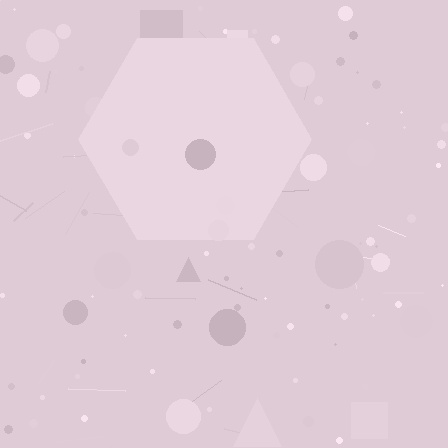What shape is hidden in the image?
A hexagon is hidden in the image.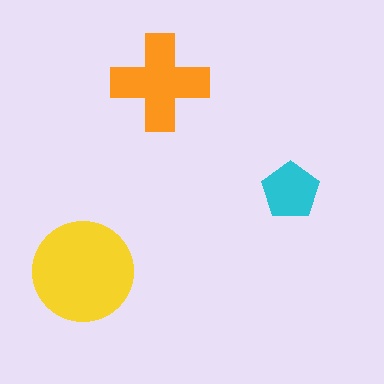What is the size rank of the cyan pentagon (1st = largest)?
3rd.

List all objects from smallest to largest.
The cyan pentagon, the orange cross, the yellow circle.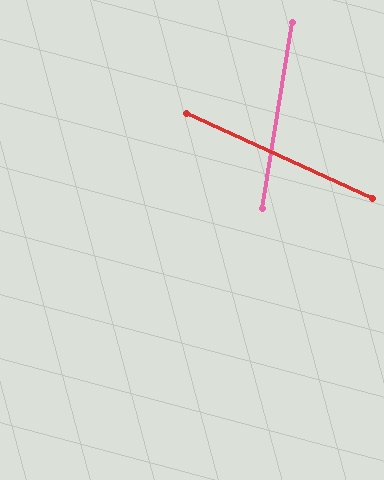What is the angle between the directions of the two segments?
Approximately 75 degrees.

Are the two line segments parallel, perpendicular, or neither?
Neither parallel nor perpendicular — they differ by about 75°.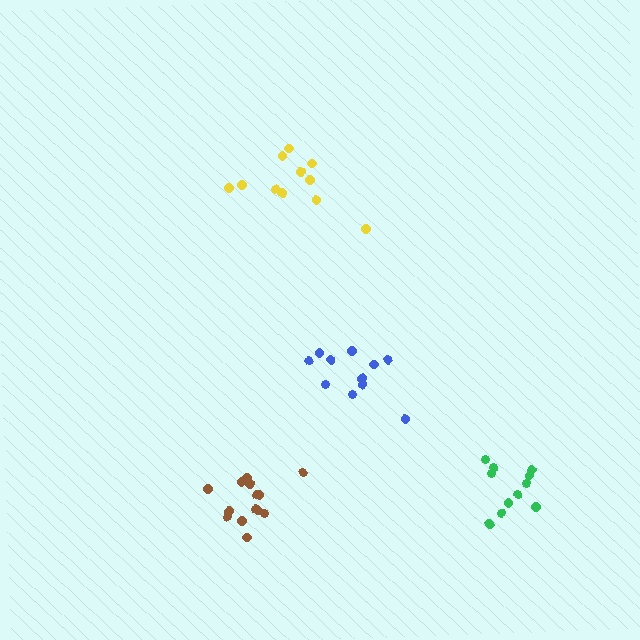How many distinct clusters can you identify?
There are 4 distinct clusters.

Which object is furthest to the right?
The green cluster is rightmost.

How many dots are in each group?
Group 1: 11 dots, Group 2: 11 dots, Group 3: 11 dots, Group 4: 14 dots (47 total).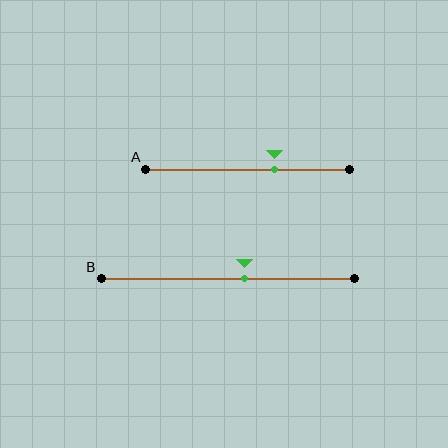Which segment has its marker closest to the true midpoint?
Segment B has its marker closest to the true midpoint.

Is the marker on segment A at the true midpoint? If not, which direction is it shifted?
No, the marker on segment A is shifted to the right by about 13% of the segment length.